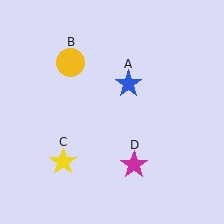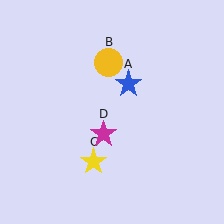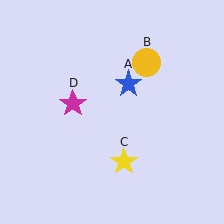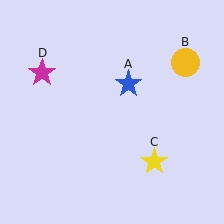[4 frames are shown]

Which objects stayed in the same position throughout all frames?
Blue star (object A) remained stationary.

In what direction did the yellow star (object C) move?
The yellow star (object C) moved right.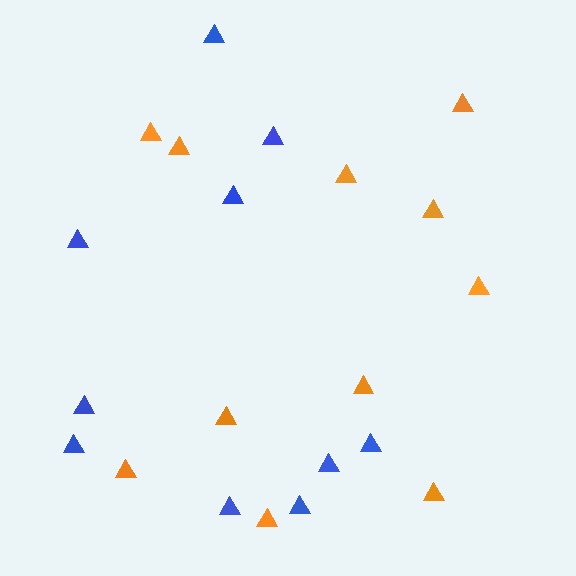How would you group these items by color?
There are 2 groups: one group of orange triangles (11) and one group of blue triangles (10).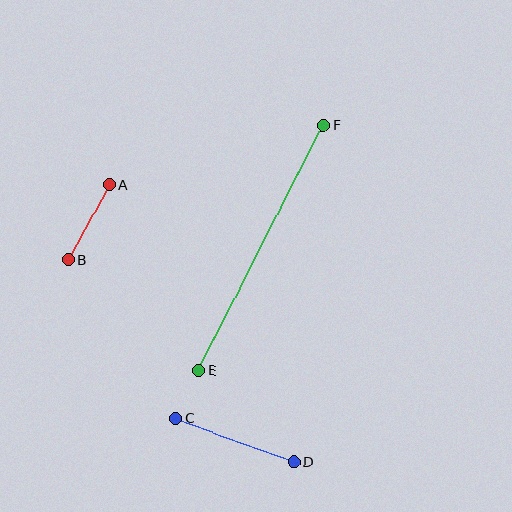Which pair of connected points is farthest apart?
Points E and F are farthest apart.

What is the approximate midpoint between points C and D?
The midpoint is at approximately (235, 440) pixels.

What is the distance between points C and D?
The distance is approximately 126 pixels.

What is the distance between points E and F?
The distance is approximately 276 pixels.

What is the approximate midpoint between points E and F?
The midpoint is at approximately (261, 248) pixels.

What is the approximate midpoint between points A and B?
The midpoint is at approximately (89, 222) pixels.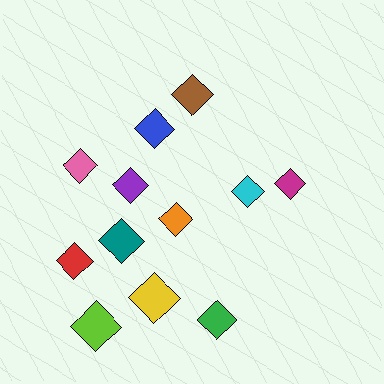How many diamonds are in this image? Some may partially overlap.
There are 12 diamonds.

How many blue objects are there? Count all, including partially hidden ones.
There is 1 blue object.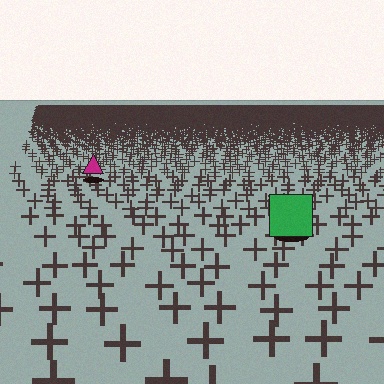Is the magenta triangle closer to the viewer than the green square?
No. The green square is closer — you can tell from the texture gradient: the ground texture is coarser near it.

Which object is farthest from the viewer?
The magenta triangle is farthest from the viewer. It appears smaller and the ground texture around it is denser.